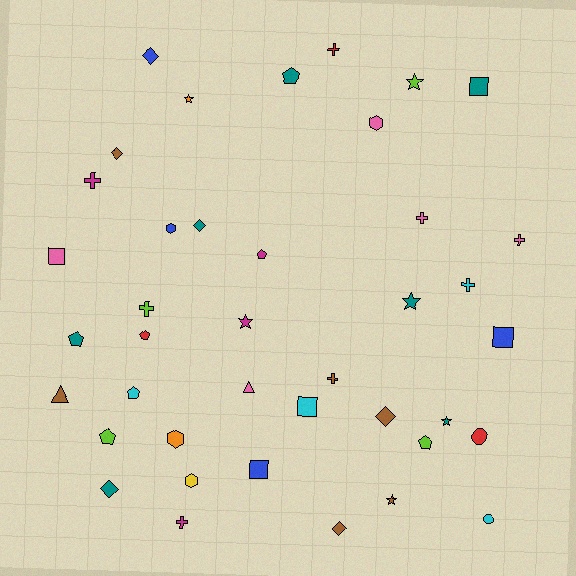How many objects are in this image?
There are 40 objects.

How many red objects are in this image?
There are 3 red objects.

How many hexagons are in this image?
There are 4 hexagons.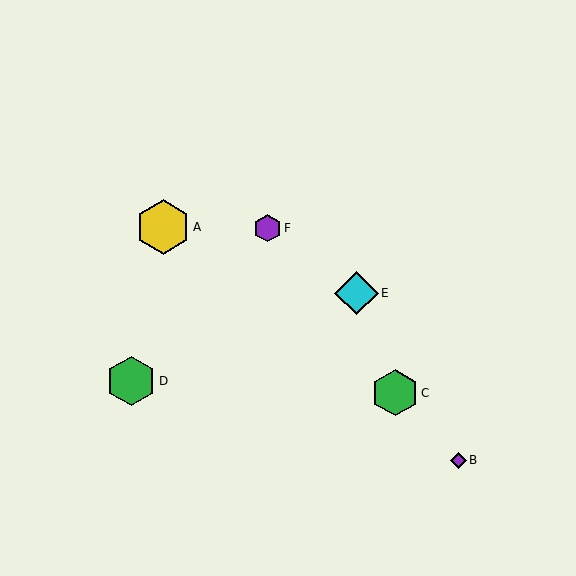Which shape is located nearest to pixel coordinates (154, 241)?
The yellow hexagon (labeled A) at (163, 227) is nearest to that location.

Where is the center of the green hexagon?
The center of the green hexagon is at (131, 381).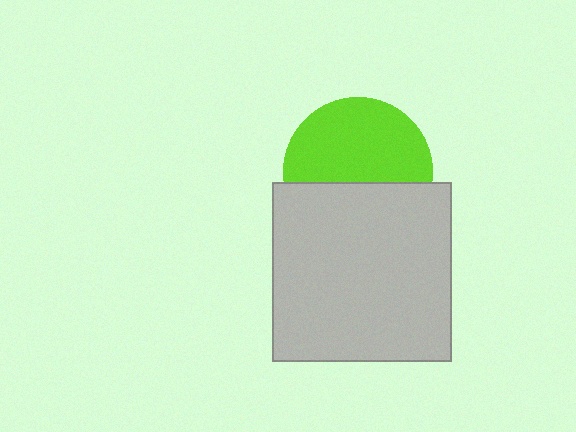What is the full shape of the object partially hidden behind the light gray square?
The partially hidden object is a lime circle.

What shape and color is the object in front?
The object in front is a light gray square.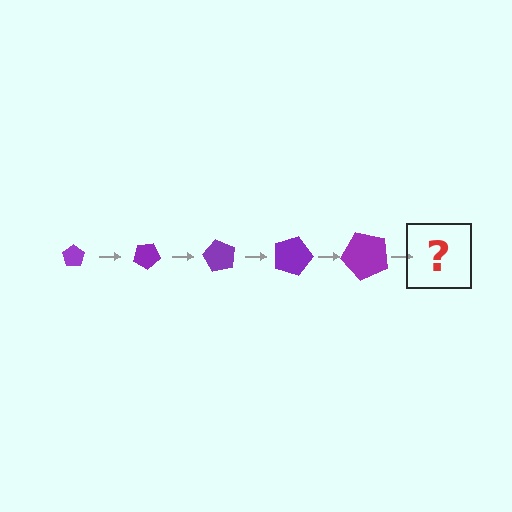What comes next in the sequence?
The next element should be a pentagon, larger than the previous one and rotated 150 degrees from the start.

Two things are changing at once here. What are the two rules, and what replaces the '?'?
The two rules are that the pentagon grows larger each step and it rotates 30 degrees each step. The '?' should be a pentagon, larger than the previous one and rotated 150 degrees from the start.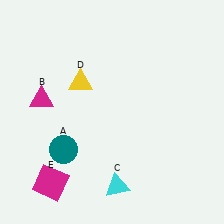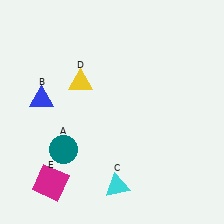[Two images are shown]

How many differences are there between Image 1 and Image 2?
There is 1 difference between the two images.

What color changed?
The triangle (B) changed from magenta in Image 1 to blue in Image 2.